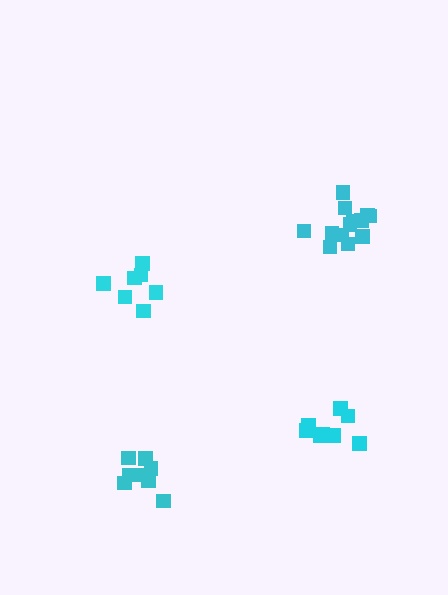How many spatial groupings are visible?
There are 4 spatial groupings.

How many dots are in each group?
Group 1: 7 dots, Group 2: 9 dots, Group 3: 8 dots, Group 4: 13 dots (37 total).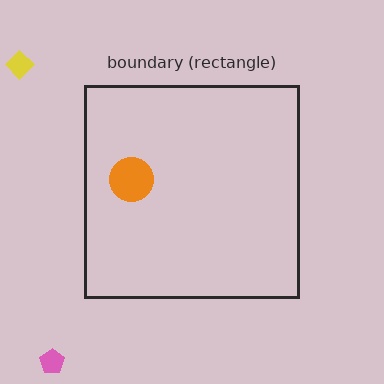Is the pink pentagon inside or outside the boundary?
Outside.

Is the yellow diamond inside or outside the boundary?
Outside.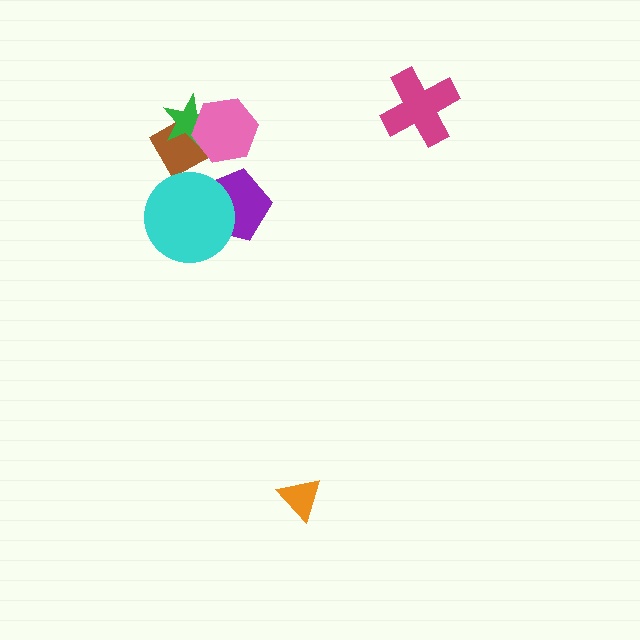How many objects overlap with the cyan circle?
1 object overlaps with the cyan circle.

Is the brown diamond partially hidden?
Yes, it is partially covered by another shape.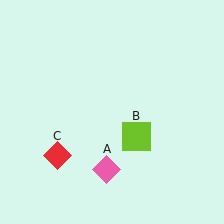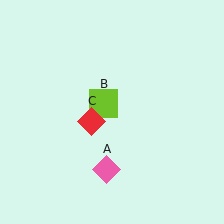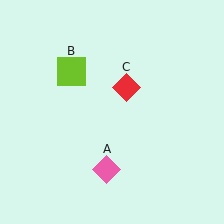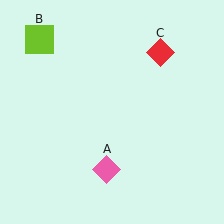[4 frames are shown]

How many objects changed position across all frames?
2 objects changed position: lime square (object B), red diamond (object C).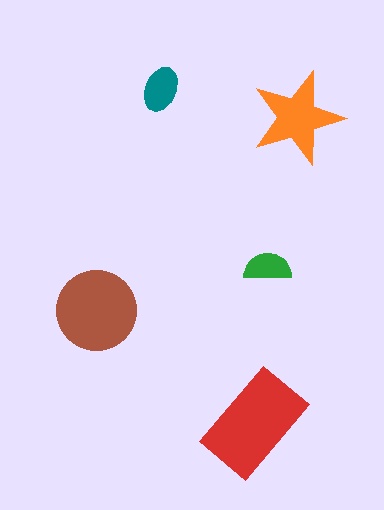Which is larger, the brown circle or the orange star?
The brown circle.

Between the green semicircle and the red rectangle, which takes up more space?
The red rectangle.